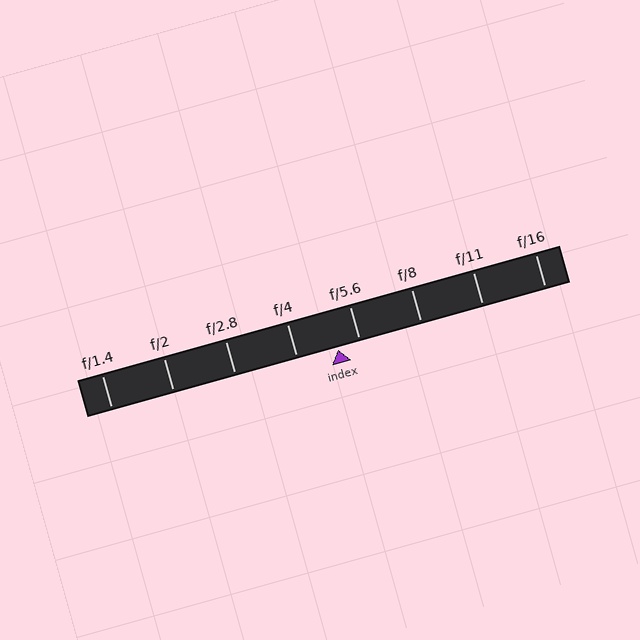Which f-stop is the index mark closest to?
The index mark is closest to f/5.6.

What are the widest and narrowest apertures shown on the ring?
The widest aperture shown is f/1.4 and the narrowest is f/16.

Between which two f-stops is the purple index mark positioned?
The index mark is between f/4 and f/5.6.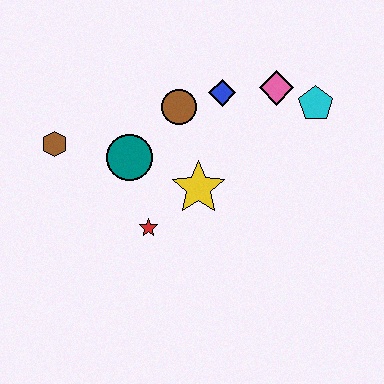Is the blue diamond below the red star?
No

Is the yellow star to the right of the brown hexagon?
Yes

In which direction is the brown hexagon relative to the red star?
The brown hexagon is to the left of the red star.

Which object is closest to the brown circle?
The blue diamond is closest to the brown circle.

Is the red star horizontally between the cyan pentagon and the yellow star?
No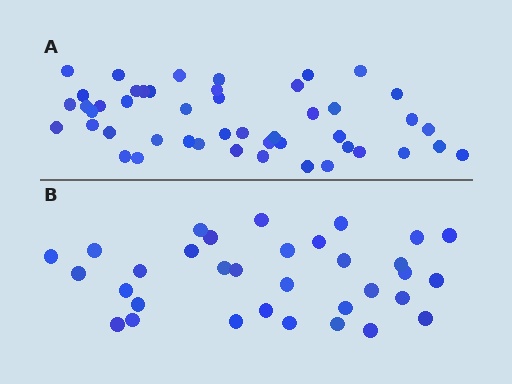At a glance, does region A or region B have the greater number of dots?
Region A (the top region) has more dots.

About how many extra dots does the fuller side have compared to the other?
Region A has approximately 15 more dots than region B.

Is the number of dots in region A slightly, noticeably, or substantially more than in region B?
Region A has noticeably more, but not dramatically so. The ratio is roughly 1.4 to 1.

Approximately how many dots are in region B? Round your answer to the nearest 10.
About 30 dots. (The exact count is 33, which rounds to 30.)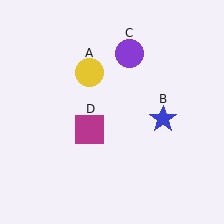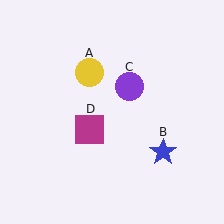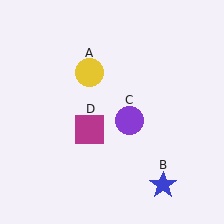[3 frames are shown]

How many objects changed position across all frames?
2 objects changed position: blue star (object B), purple circle (object C).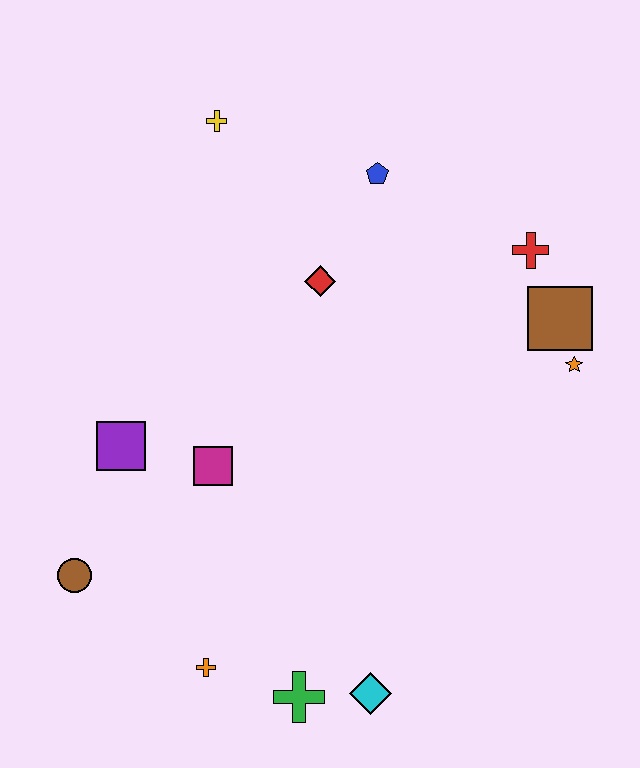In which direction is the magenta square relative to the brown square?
The magenta square is to the left of the brown square.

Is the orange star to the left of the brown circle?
No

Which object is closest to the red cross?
The brown square is closest to the red cross.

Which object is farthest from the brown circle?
The red cross is farthest from the brown circle.